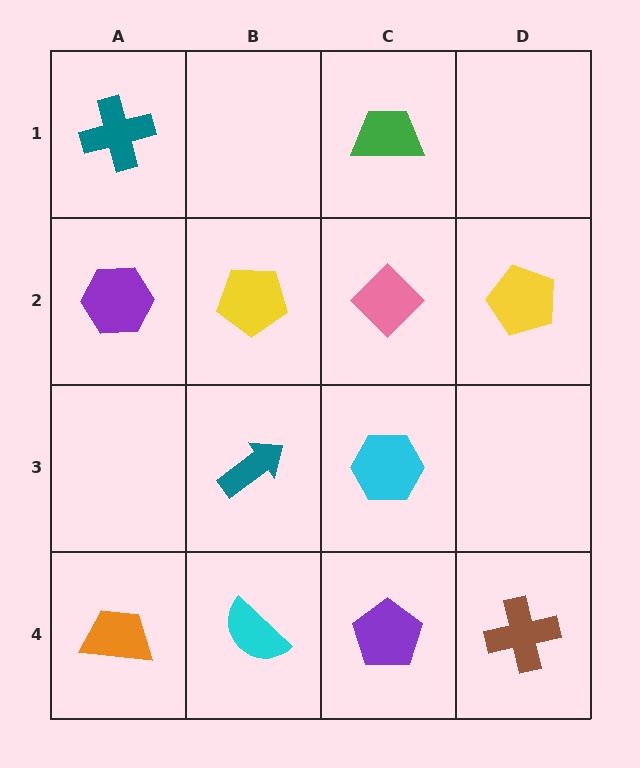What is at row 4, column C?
A purple pentagon.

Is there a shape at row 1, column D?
No, that cell is empty.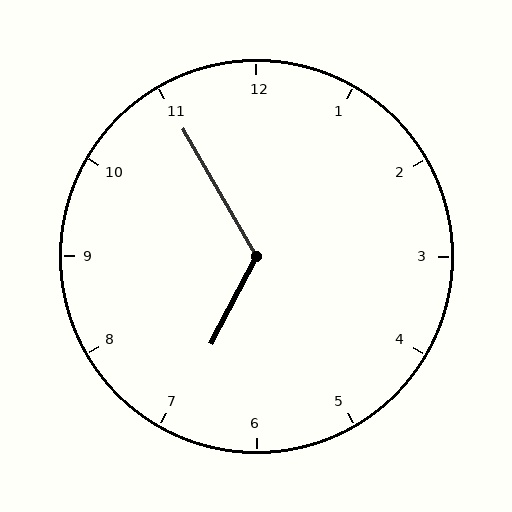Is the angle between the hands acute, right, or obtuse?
It is obtuse.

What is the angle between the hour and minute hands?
Approximately 122 degrees.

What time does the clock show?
6:55.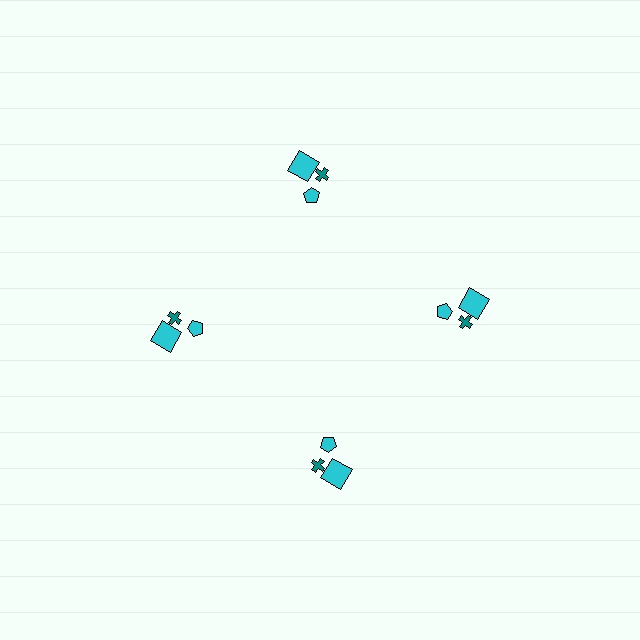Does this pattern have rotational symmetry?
Yes, this pattern has 4-fold rotational symmetry. It looks the same after rotating 90 degrees around the center.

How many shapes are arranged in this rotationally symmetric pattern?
There are 12 shapes, arranged in 4 groups of 3.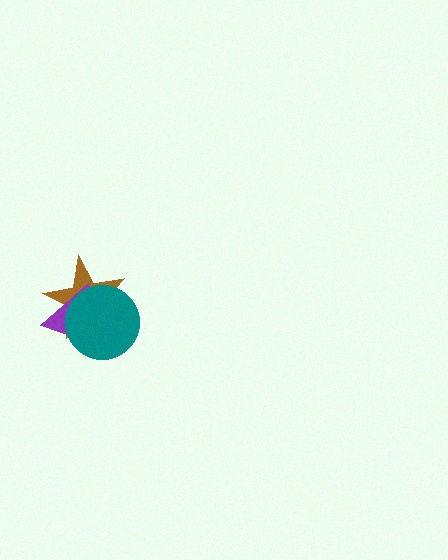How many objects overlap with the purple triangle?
2 objects overlap with the purple triangle.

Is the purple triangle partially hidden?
Yes, it is partially covered by another shape.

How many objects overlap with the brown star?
2 objects overlap with the brown star.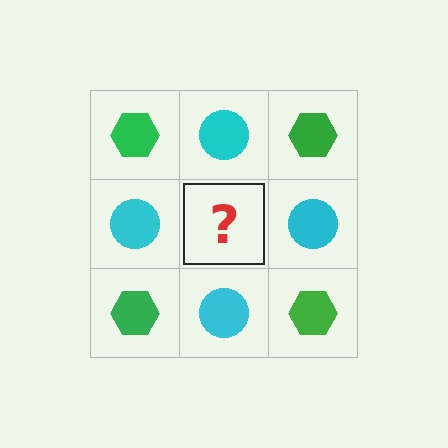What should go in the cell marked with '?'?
The missing cell should contain a green hexagon.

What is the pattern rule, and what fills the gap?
The rule is that it alternates green hexagon and cyan circle in a checkerboard pattern. The gap should be filled with a green hexagon.